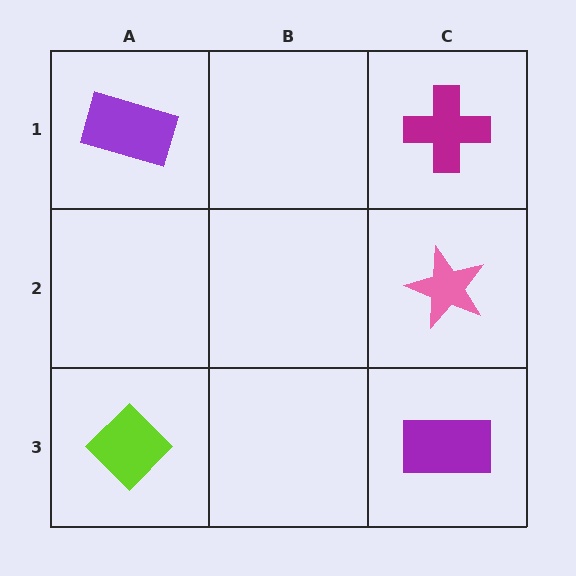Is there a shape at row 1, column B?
No, that cell is empty.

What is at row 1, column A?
A purple rectangle.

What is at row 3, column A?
A lime diamond.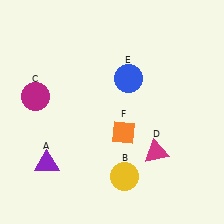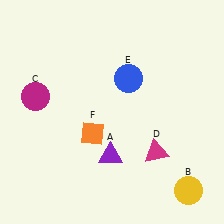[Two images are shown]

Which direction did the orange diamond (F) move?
The orange diamond (F) moved left.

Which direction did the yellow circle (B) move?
The yellow circle (B) moved right.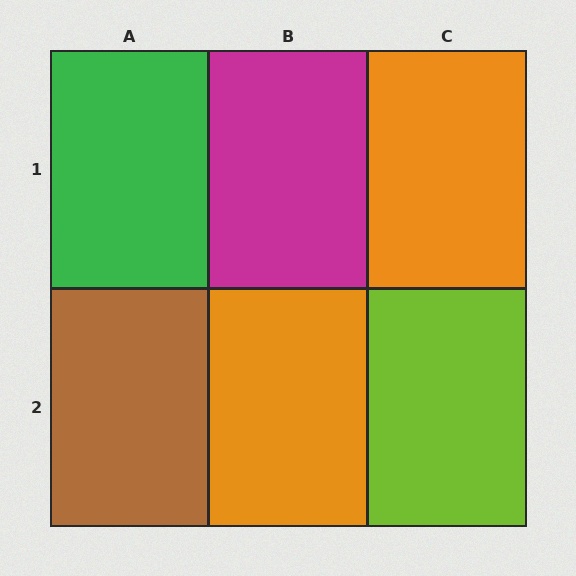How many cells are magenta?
1 cell is magenta.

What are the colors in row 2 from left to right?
Brown, orange, lime.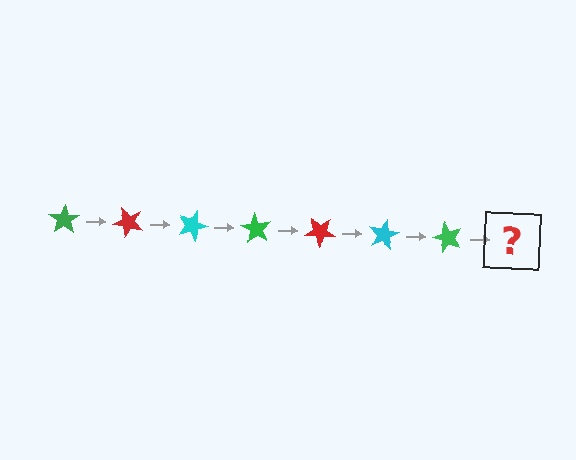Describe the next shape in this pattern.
It should be a red star, rotated 315 degrees from the start.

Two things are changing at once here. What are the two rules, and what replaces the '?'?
The two rules are that it rotates 45 degrees each step and the color cycles through green, red, and cyan. The '?' should be a red star, rotated 315 degrees from the start.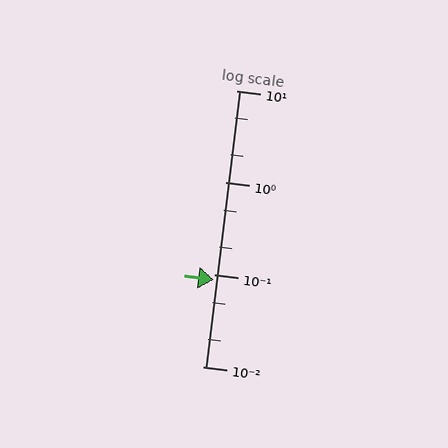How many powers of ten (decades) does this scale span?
The scale spans 3 decades, from 0.01 to 10.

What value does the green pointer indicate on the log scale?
The pointer indicates approximately 0.089.